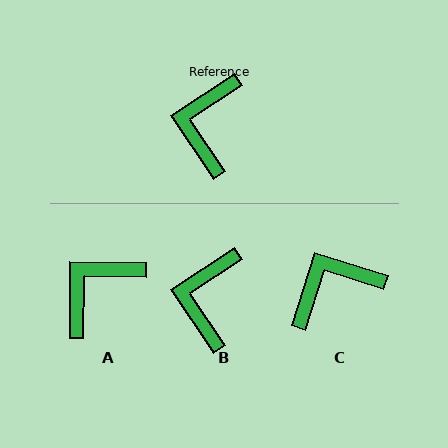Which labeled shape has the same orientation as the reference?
B.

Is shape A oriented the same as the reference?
No, it is off by about 34 degrees.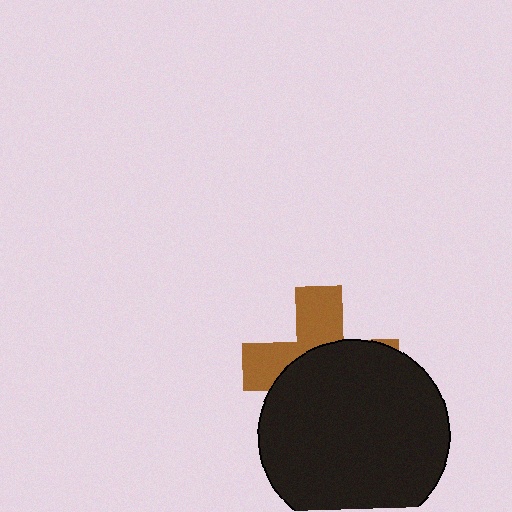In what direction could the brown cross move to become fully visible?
The brown cross could move up. That would shift it out from behind the black circle entirely.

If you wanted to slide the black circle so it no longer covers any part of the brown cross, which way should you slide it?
Slide it down — that is the most direct way to separate the two shapes.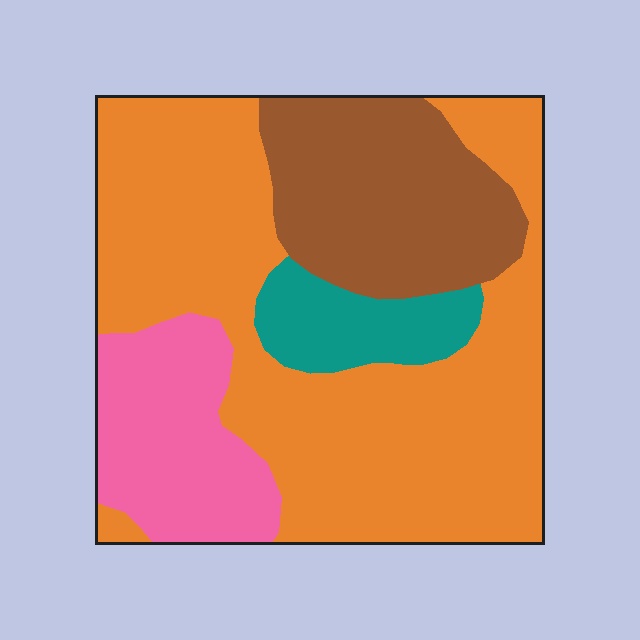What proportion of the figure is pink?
Pink covers around 15% of the figure.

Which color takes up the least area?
Teal, at roughly 10%.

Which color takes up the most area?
Orange, at roughly 55%.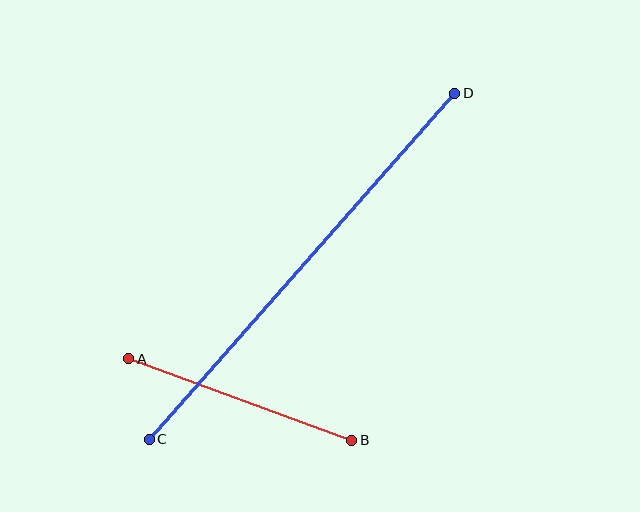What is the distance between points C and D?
The distance is approximately 461 pixels.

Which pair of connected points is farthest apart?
Points C and D are farthest apart.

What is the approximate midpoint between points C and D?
The midpoint is at approximately (302, 266) pixels.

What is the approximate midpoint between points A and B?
The midpoint is at approximately (240, 399) pixels.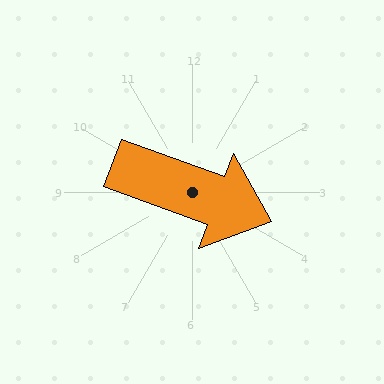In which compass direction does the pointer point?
East.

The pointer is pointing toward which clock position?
Roughly 4 o'clock.